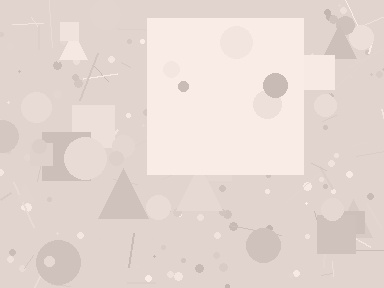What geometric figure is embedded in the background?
A square is embedded in the background.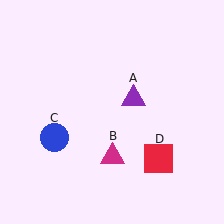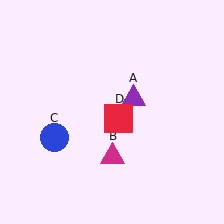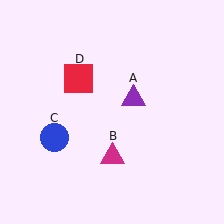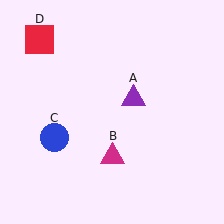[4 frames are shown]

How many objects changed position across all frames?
1 object changed position: red square (object D).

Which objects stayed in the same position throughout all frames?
Purple triangle (object A) and magenta triangle (object B) and blue circle (object C) remained stationary.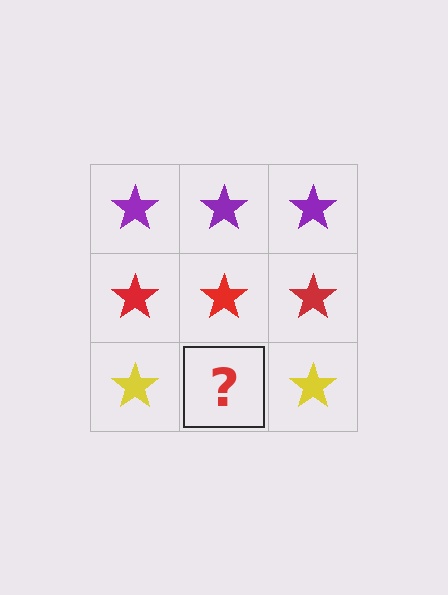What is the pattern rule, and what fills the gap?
The rule is that each row has a consistent color. The gap should be filled with a yellow star.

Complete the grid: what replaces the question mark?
The question mark should be replaced with a yellow star.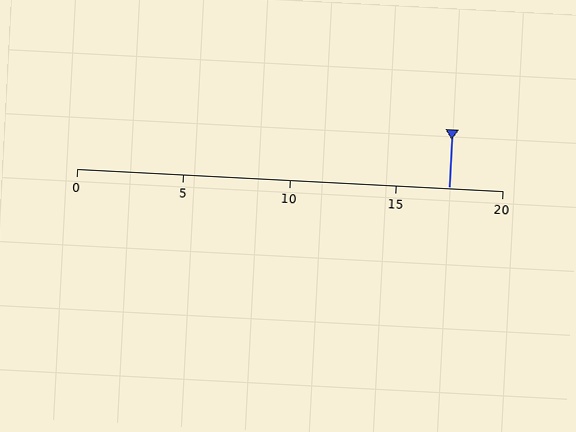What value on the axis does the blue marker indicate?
The marker indicates approximately 17.5.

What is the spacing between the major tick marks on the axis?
The major ticks are spaced 5 apart.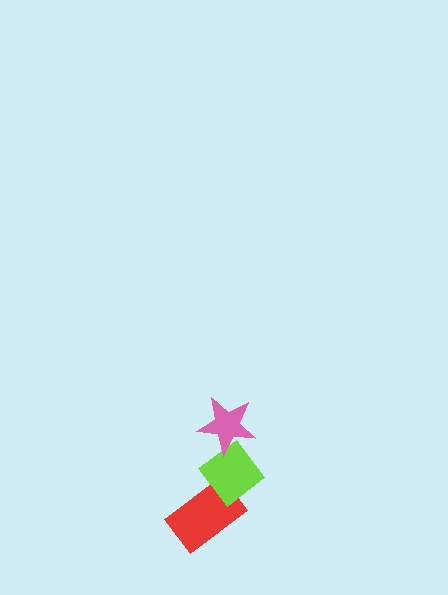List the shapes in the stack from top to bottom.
From top to bottom: the pink star, the lime diamond, the red rectangle.